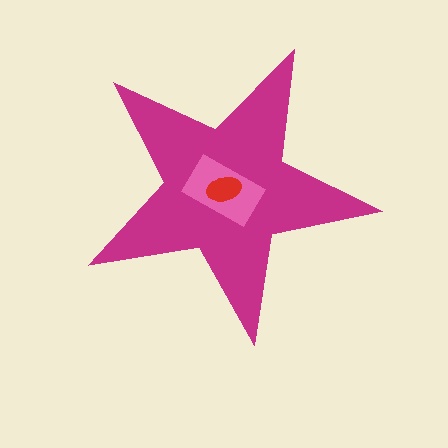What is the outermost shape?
The magenta star.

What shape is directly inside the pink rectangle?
The red ellipse.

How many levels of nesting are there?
3.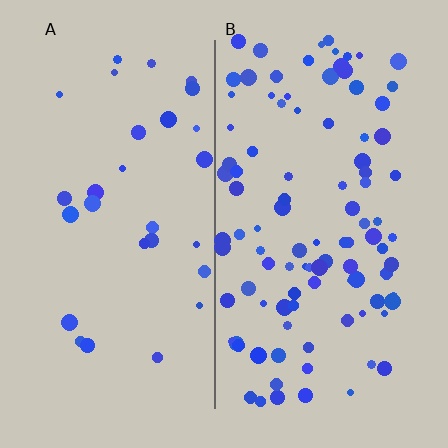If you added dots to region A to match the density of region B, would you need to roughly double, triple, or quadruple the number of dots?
Approximately quadruple.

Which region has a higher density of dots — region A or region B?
B (the right).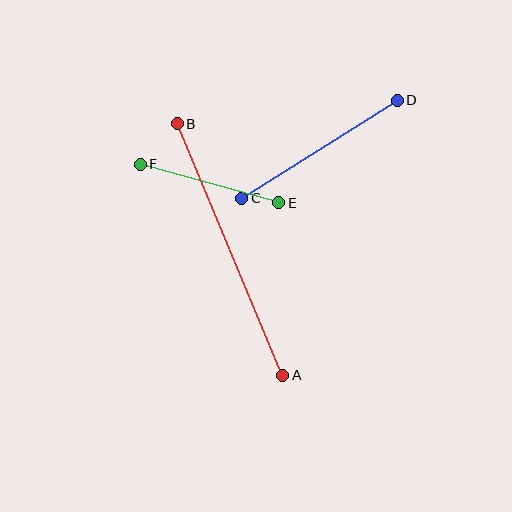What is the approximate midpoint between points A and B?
The midpoint is at approximately (230, 250) pixels.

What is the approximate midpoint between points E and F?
The midpoint is at approximately (209, 184) pixels.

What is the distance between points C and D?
The distance is approximately 184 pixels.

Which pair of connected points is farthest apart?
Points A and B are farthest apart.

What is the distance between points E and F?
The distance is approximately 143 pixels.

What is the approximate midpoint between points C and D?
The midpoint is at approximately (319, 149) pixels.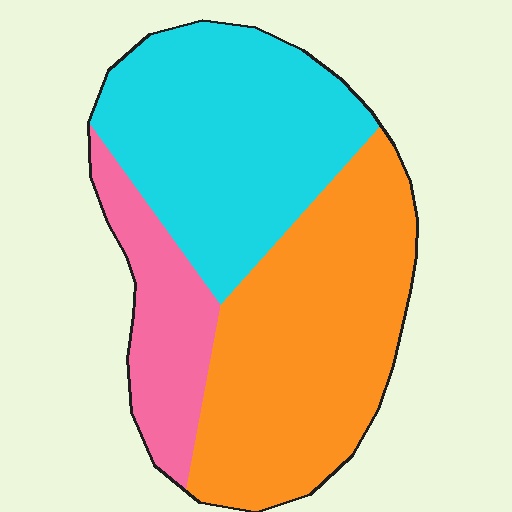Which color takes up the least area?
Pink, at roughly 15%.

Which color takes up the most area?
Orange, at roughly 45%.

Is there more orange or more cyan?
Orange.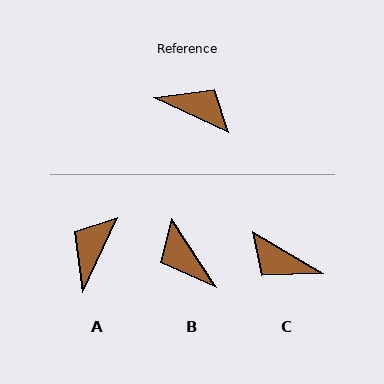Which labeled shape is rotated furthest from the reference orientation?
C, about 174 degrees away.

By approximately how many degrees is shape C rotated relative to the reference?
Approximately 174 degrees counter-clockwise.